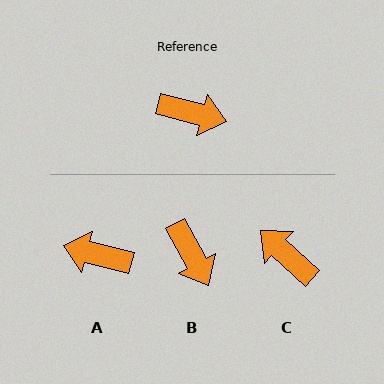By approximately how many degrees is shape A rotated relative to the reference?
Approximately 179 degrees clockwise.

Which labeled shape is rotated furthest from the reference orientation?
A, about 179 degrees away.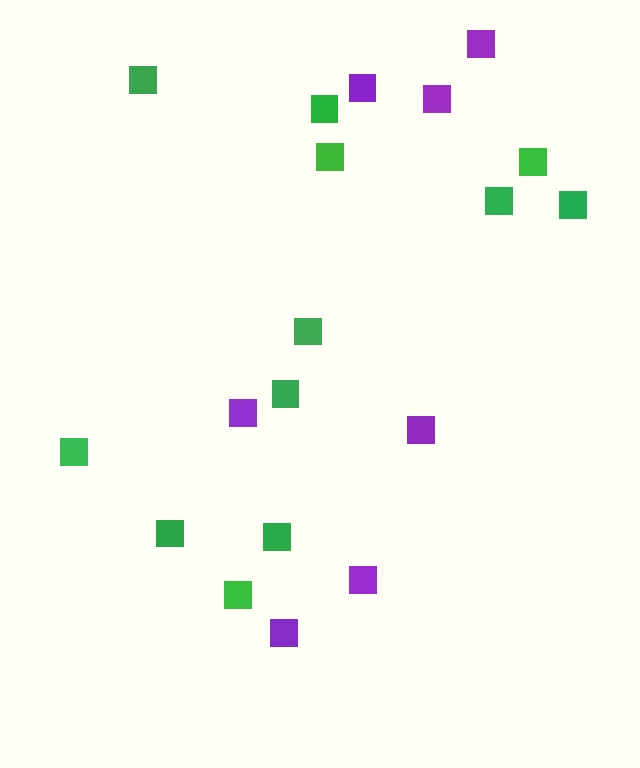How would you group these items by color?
There are 2 groups: one group of purple squares (7) and one group of green squares (12).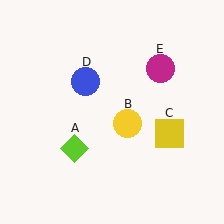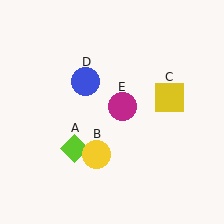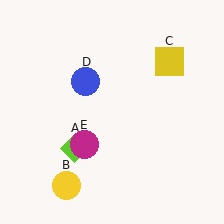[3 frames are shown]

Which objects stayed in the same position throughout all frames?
Lime diamond (object A) and blue circle (object D) remained stationary.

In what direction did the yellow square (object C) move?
The yellow square (object C) moved up.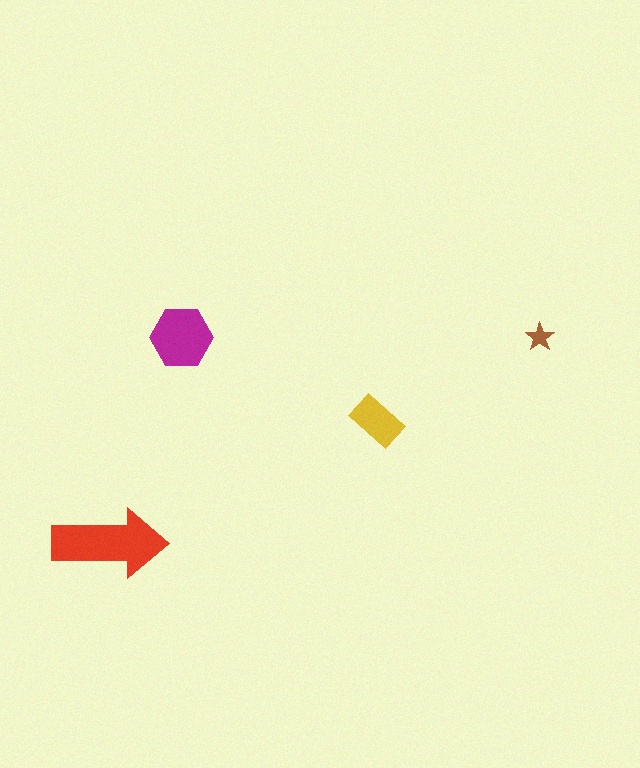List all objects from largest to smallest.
The red arrow, the magenta hexagon, the yellow rectangle, the brown star.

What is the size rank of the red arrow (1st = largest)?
1st.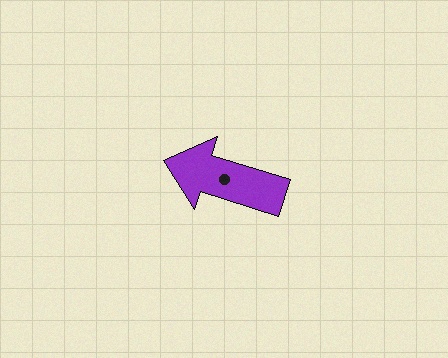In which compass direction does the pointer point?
West.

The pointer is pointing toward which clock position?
Roughly 10 o'clock.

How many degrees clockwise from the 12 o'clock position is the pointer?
Approximately 287 degrees.